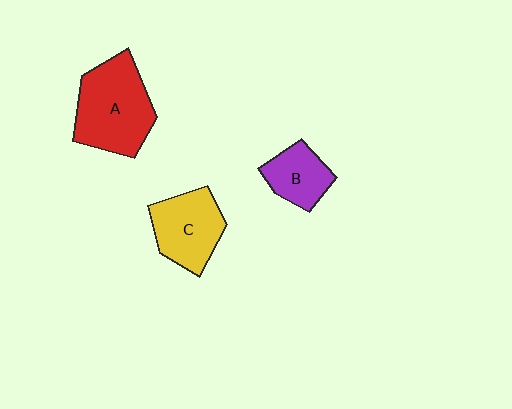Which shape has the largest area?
Shape A (red).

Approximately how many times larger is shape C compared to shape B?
Approximately 1.4 times.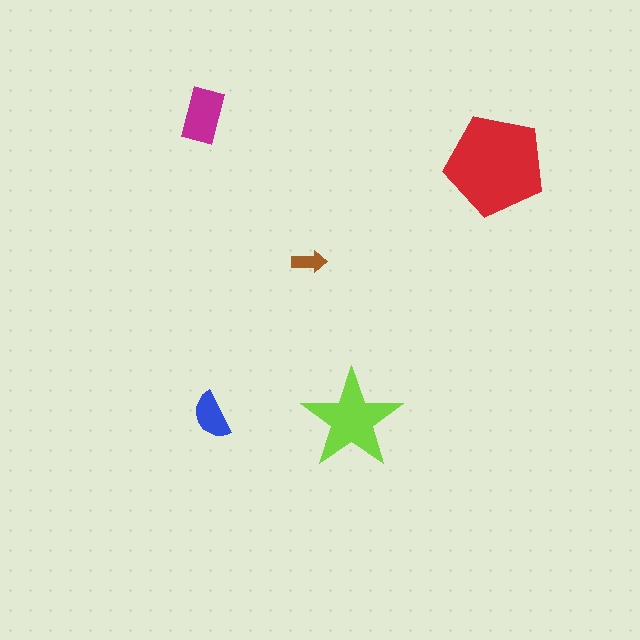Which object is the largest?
The red pentagon.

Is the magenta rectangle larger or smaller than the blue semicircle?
Larger.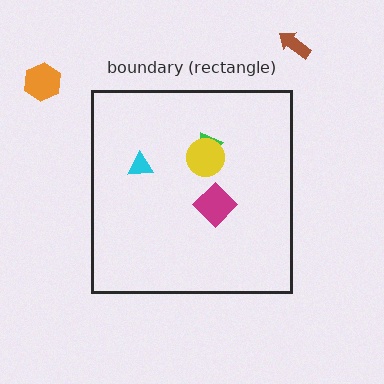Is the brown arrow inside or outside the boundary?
Outside.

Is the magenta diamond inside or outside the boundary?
Inside.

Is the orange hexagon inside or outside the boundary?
Outside.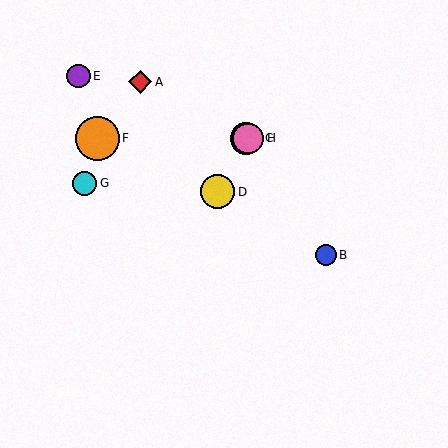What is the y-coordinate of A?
Object A is at y≈82.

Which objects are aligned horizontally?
Objects C, F, H are aligned horizontally.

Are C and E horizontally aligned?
No, C is at y≈138 and E is at y≈76.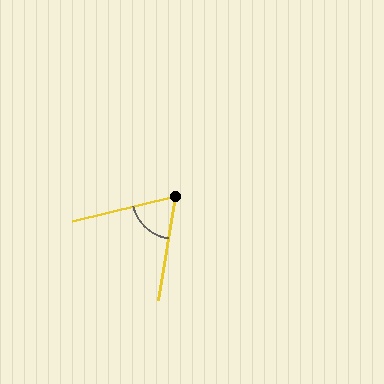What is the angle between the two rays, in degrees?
Approximately 67 degrees.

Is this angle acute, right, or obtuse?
It is acute.